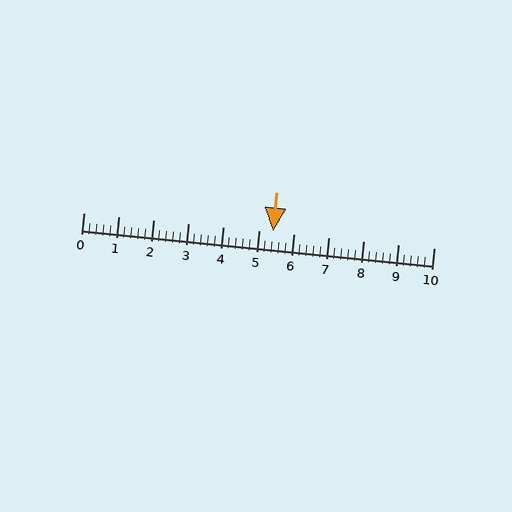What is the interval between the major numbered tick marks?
The major tick marks are spaced 1 units apart.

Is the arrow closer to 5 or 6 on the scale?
The arrow is closer to 5.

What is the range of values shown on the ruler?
The ruler shows values from 0 to 10.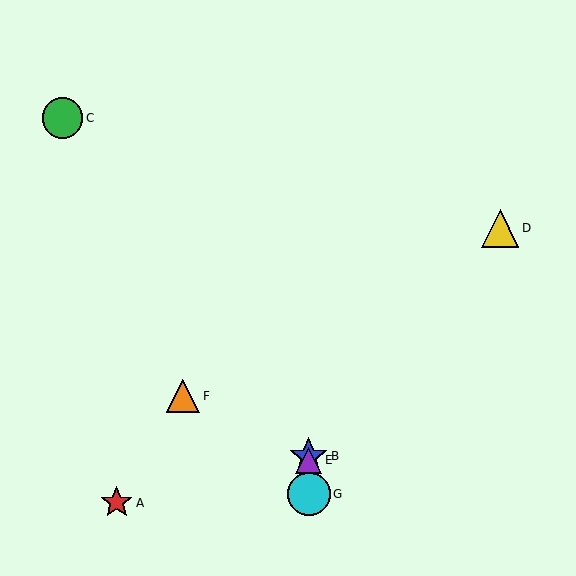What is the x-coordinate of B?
Object B is at x≈309.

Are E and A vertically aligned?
No, E is at x≈309 and A is at x≈117.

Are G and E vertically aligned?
Yes, both are at x≈309.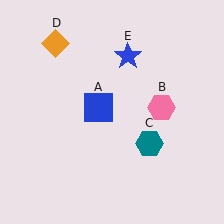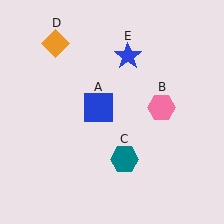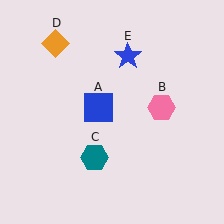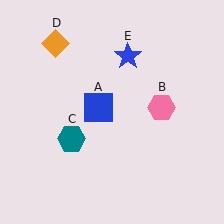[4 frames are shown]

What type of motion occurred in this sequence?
The teal hexagon (object C) rotated clockwise around the center of the scene.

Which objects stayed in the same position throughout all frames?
Blue square (object A) and pink hexagon (object B) and orange diamond (object D) and blue star (object E) remained stationary.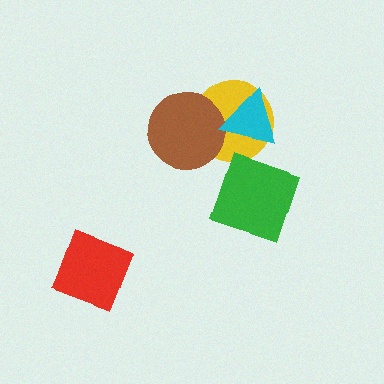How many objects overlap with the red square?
0 objects overlap with the red square.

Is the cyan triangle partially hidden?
No, no other shape covers it.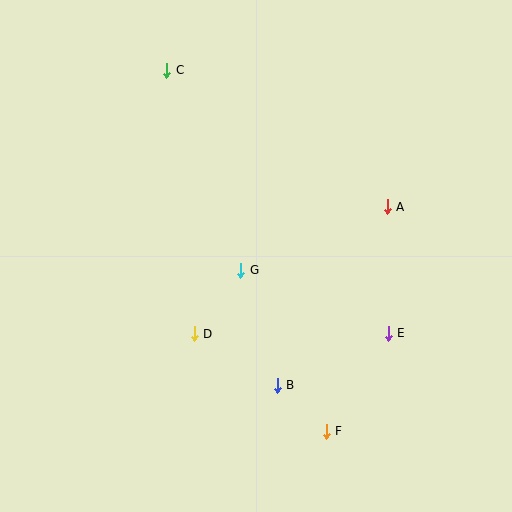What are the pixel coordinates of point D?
Point D is at (194, 334).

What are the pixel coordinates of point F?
Point F is at (326, 431).